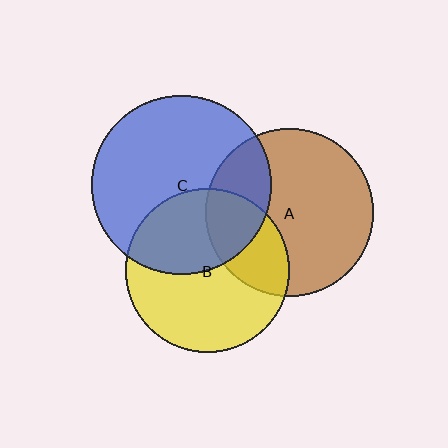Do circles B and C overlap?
Yes.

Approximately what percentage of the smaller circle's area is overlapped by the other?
Approximately 40%.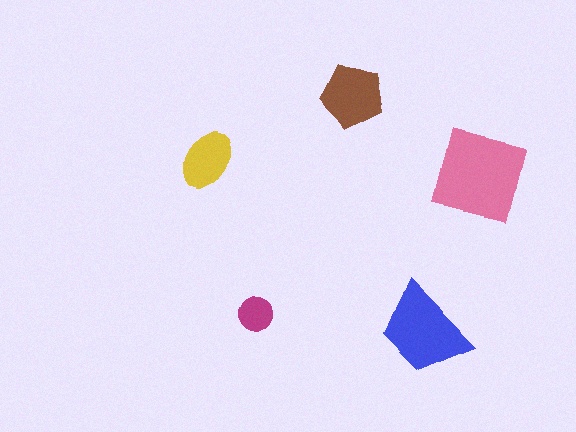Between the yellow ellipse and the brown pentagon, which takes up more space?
The brown pentagon.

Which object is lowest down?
The blue trapezoid is bottommost.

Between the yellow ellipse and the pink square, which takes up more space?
The pink square.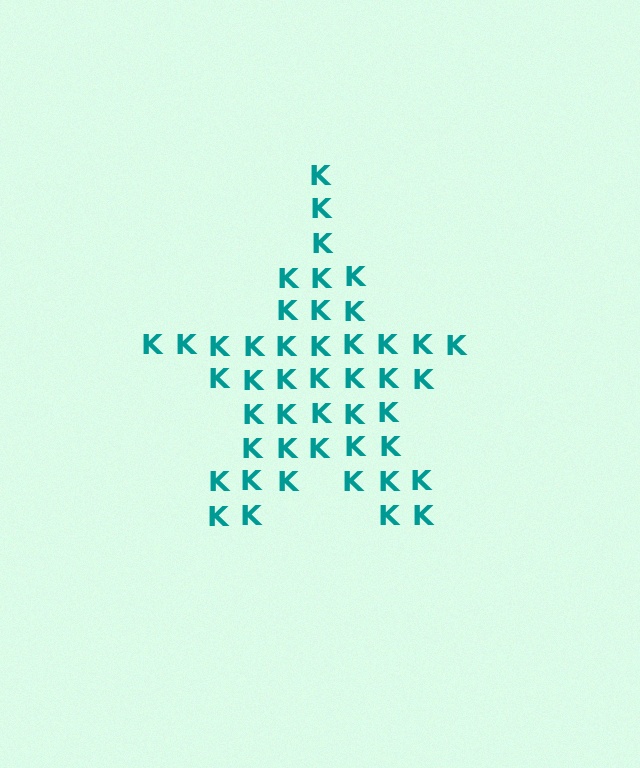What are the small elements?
The small elements are letter K's.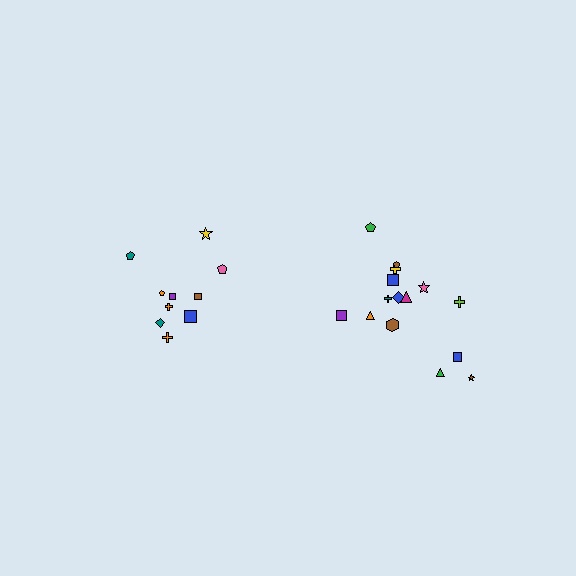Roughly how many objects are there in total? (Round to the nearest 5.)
Roughly 25 objects in total.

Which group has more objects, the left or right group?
The right group.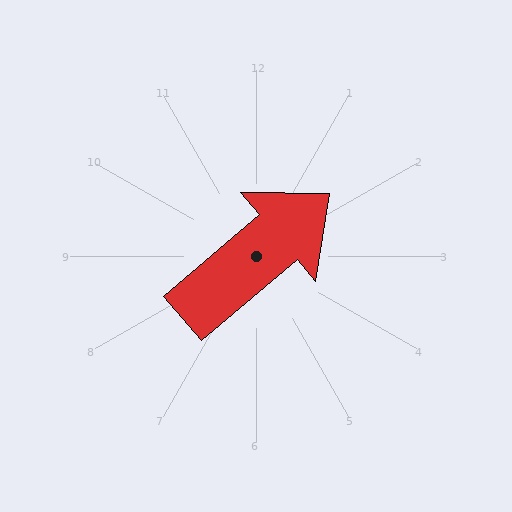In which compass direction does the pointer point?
Northeast.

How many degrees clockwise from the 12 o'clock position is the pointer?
Approximately 50 degrees.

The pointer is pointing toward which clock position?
Roughly 2 o'clock.